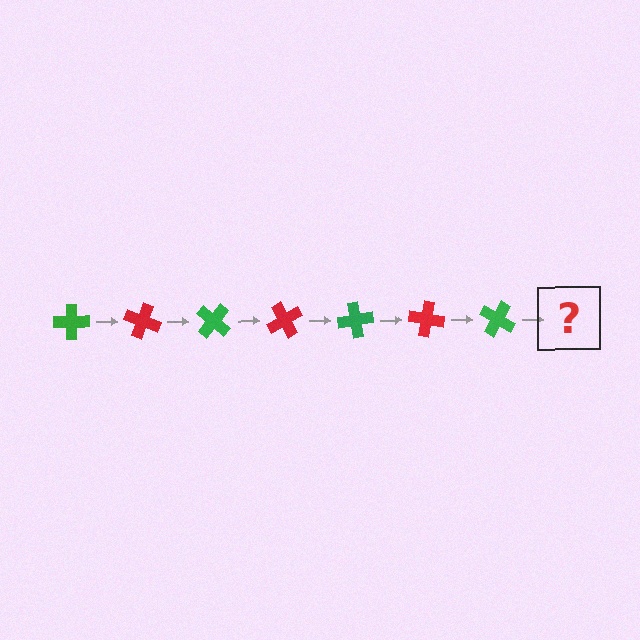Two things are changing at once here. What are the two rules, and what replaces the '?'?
The two rules are that it rotates 20 degrees each step and the color cycles through green and red. The '?' should be a red cross, rotated 140 degrees from the start.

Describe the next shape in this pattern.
It should be a red cross, rotated 140 degrees from the start.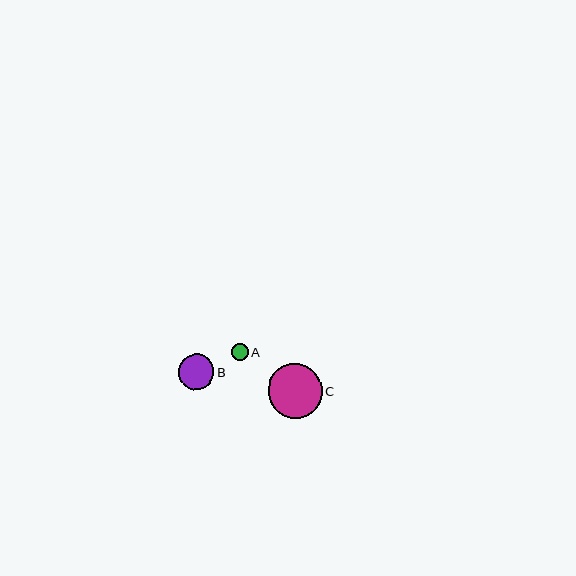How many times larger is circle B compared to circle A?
Circle B is approximately 2.1 times the size of circle A.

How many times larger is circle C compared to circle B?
Circle C is approximately 1.5 times the size of circle B.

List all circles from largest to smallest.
From largest to smallest: C, B, A.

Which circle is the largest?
Circle C is the largest with a size of approximately 54 pixels.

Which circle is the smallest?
Circle A is the smallest with a size of approximately 17 pixels.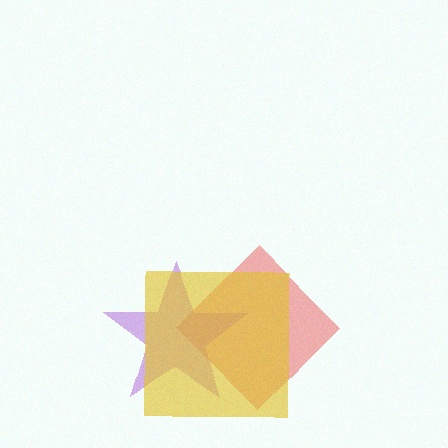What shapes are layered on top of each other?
The layered shapes are: a red diamond, a purple star, a yellow square.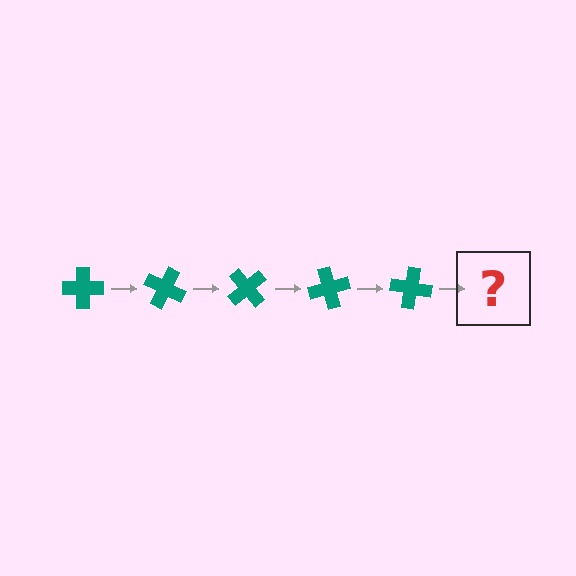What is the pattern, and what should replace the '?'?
The pattern is that the cross rotates 25 degrees each step. The '?' should be a teal cross rotated 125 degrees.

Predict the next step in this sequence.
The next step is a teal cross rotated 125 degrees.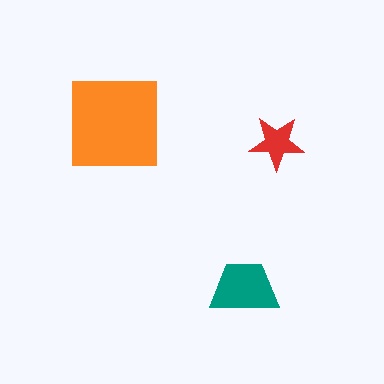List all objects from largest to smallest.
The orange square, the teal trapezoid, the red star.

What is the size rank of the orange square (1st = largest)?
1st.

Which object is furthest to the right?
The red star is rightmost.